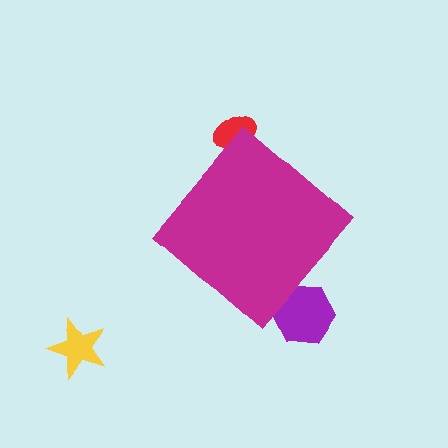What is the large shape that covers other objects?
A magenta diamond.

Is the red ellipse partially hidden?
Yes, the red ellipse is partially hidden behind the magenta diamond.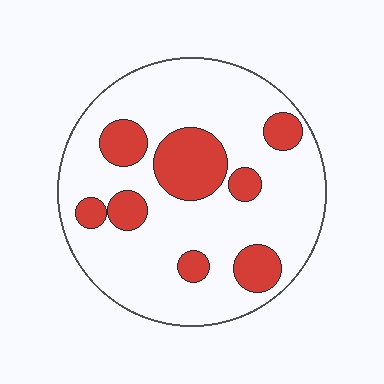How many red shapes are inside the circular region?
8.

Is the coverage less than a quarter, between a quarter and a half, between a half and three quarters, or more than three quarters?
Less than a quarter.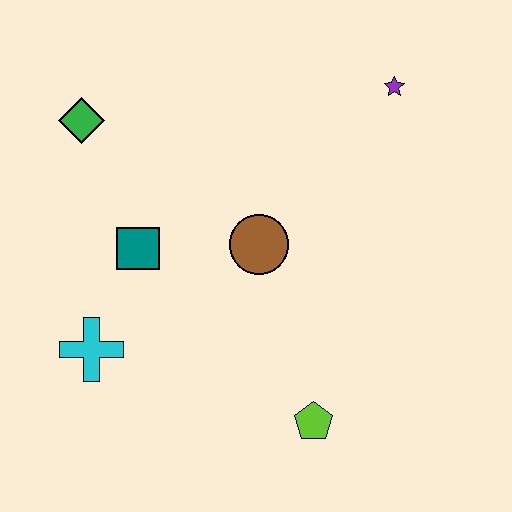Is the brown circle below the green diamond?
Yes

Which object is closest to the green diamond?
The teal square is closest to the green diamond.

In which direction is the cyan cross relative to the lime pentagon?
The cyan cross is to the left of the lime pentagon.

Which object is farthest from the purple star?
The cyan cross is farthest from the purple star.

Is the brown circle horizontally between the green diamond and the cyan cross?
No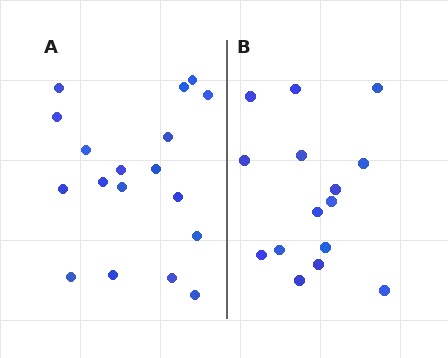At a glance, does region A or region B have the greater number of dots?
Region A (the left region) has more dots.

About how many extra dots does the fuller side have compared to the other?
Region A has just a few more — roughly 2 or 3 more dots than region B.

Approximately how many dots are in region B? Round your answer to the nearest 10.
About 20 dots. (The exact count is 15, which rounds to 20.)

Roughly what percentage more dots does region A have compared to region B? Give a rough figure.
About 20% more.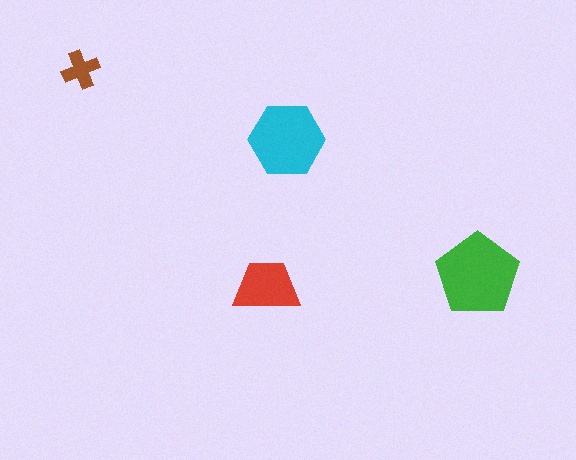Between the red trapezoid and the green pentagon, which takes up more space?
The green pentagon.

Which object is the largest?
The green pentagon.